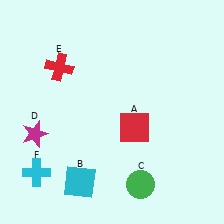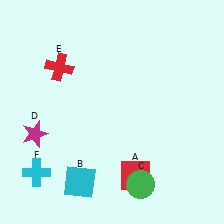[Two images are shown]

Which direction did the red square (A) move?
The red square (A) moved down.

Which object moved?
The red square (A) moved down.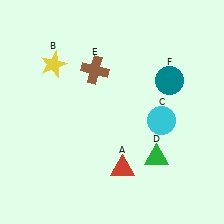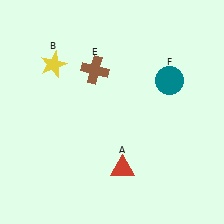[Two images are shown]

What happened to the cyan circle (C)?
The cyan circle (C) was removed in Image 2. It was in the bottom-right area of Image 1.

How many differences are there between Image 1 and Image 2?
There are 2 differences between the two images.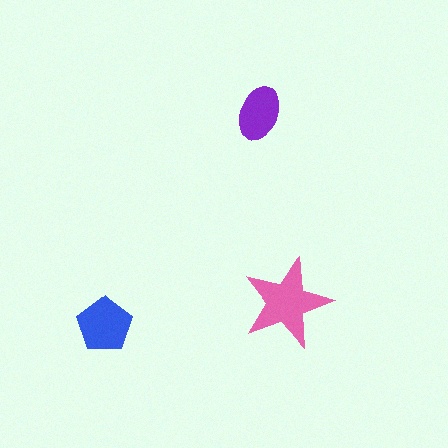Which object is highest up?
The purple ellipse is topmost.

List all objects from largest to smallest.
The pink star, the blue pentagon, the purple ellipse.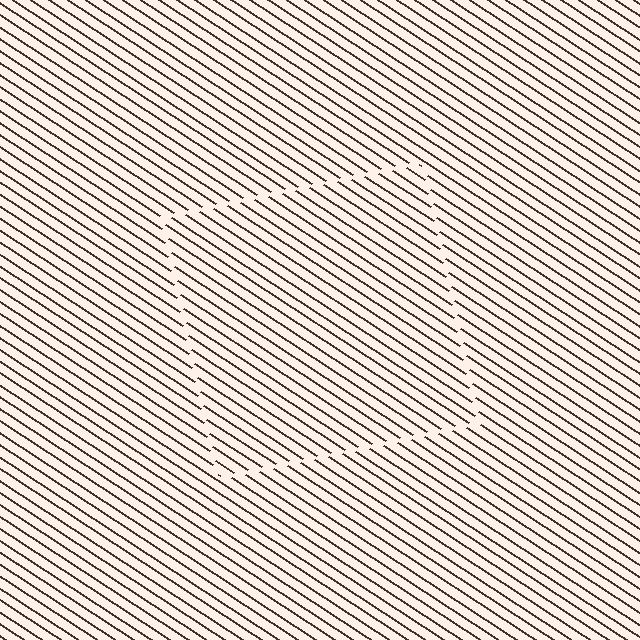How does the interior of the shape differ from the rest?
The interior of the shape contains the same grating, shifted by half a period — the contour is defined by the phase discontinuity where line-ends from the inner and outer gratings abut.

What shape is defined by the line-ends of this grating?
An illusory square. The interior of the shape contains the same grating, shifted by half a period — the contour is defined by the phase discontinuity where line-ends from the inner and outer gratings abut.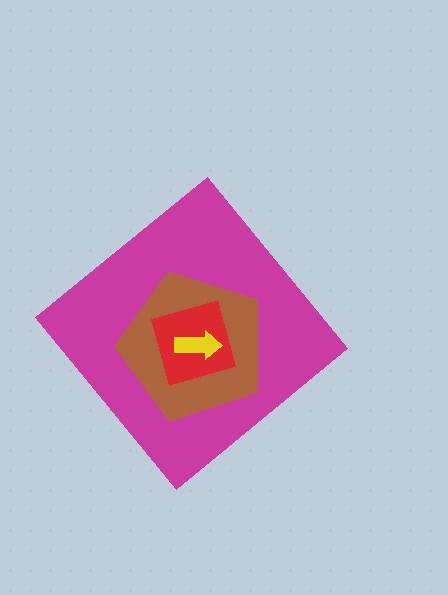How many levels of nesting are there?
4.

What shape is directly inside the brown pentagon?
The red square.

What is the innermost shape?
The yellow arrow.